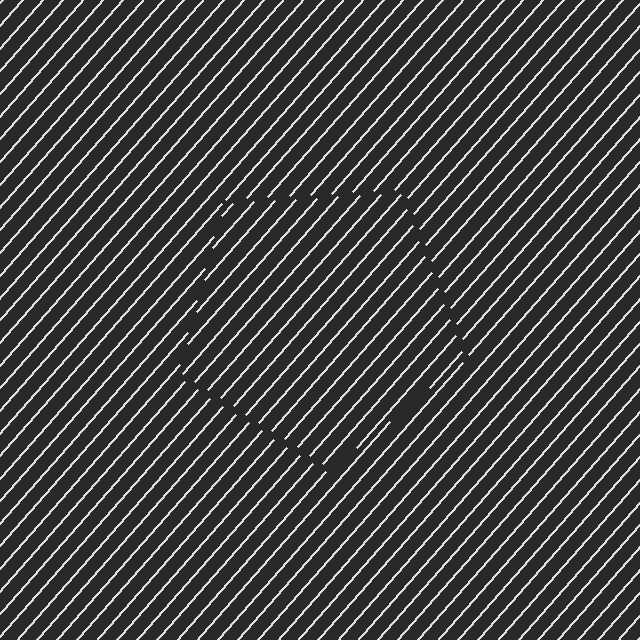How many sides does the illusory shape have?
5 sides — the line-ends trace a pentagon.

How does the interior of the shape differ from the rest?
The interior of the shape contains the same grating, shifted by half a period — the contour is defined by the phase discontinuity where line-ends from the inner and outer gratings abut.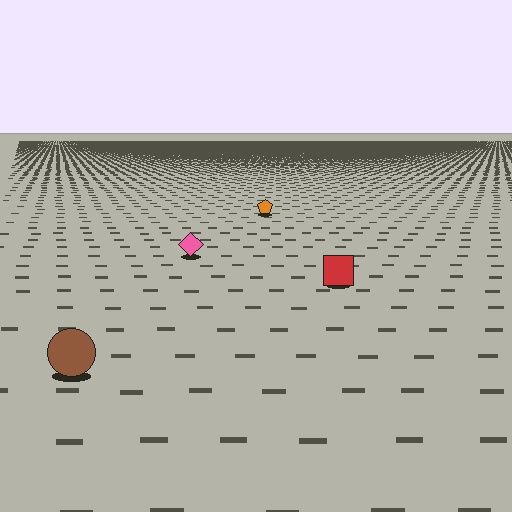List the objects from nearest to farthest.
From nearest to farthest: the brown circle, the red square, the pink diamond, the orange pentagon.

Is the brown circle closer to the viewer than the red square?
Yes. The brown circle is closer — you can tell from the texture gradient: the ground texture is coarser near it.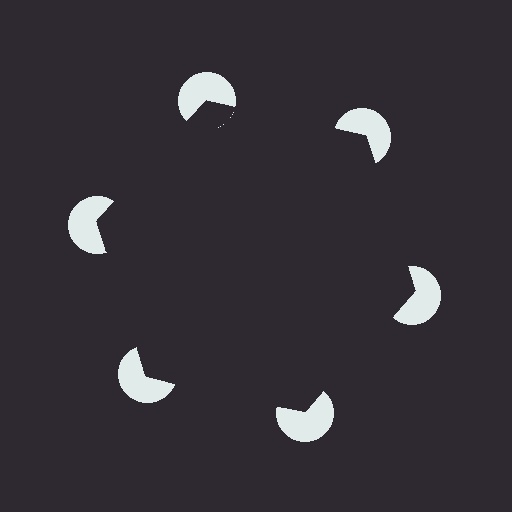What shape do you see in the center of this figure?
An illusory hexagon — its edges are inferred from the aligned wedge cuts in the pac-man discs, not physically drawn.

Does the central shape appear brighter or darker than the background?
It typically appears slightly darker than the background, even though no actual brightness change is drawn.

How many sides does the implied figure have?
6 sides.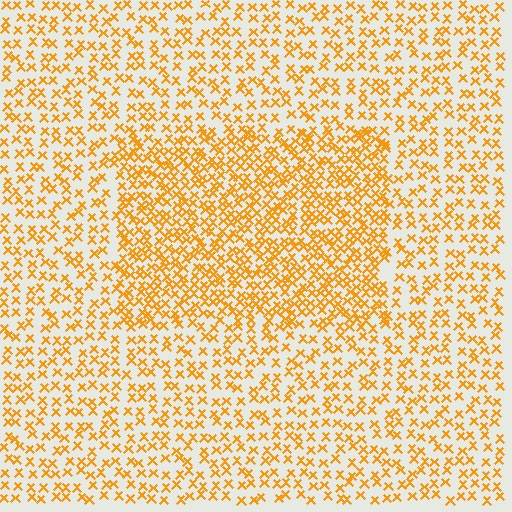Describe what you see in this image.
The image contains small orange elements arranged at two different densities. A rectangle-shaped region is visible where the elements are more densely packed than the surrounding area.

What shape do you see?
I see a rectangle.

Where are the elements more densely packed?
The elements are more densely packed inside the rectangle boundary.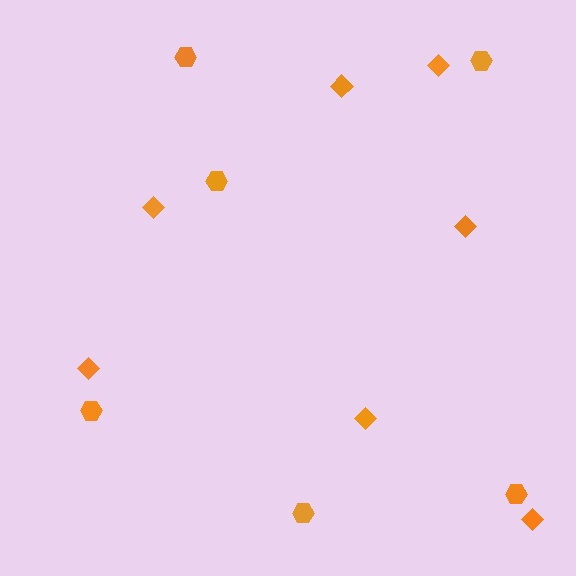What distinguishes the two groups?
There are 2 groups: one group of hexagons (6) and one group of diamonds (7).